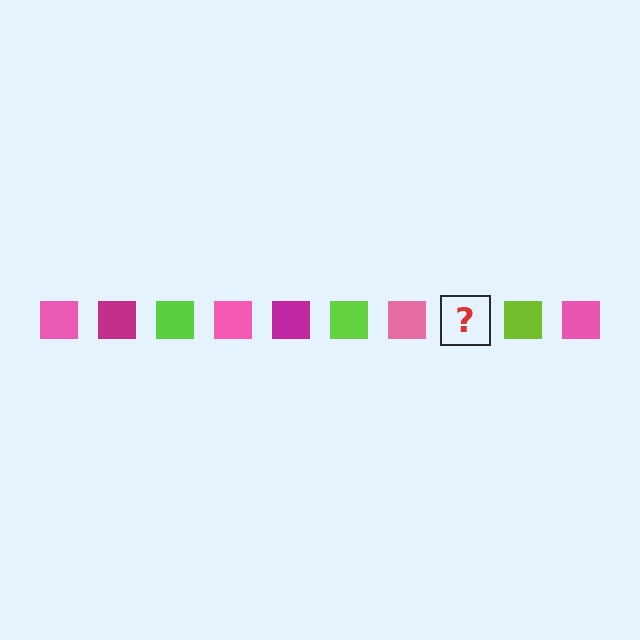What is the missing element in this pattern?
The missing element is a magenta square.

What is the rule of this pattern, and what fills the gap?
The rule is that the pattern cycles through pink, magenta, lime squares. The gap should be filled with a magenta square.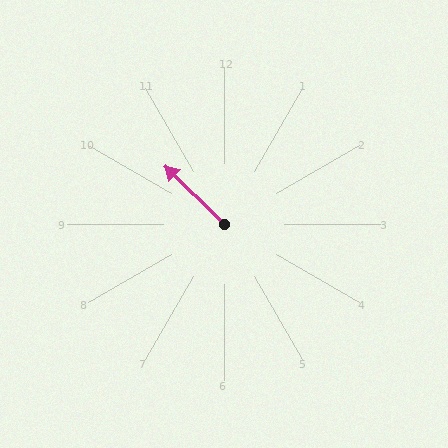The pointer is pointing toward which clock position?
Roughly 10 o'clock.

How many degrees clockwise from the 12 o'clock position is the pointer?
Approximately 314 degrees.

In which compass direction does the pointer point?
Northwest.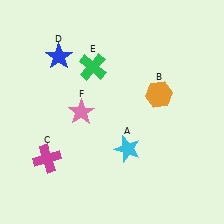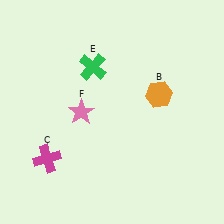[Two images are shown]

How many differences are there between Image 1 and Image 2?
There are 2 differences between the two images.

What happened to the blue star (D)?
The blue star (D) was removed in Image 2. It was in the top-left area of Image 1.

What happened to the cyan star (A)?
The cyan star (A) was removed in Image 2. It was in the bottom-right area of Image 1.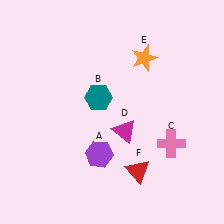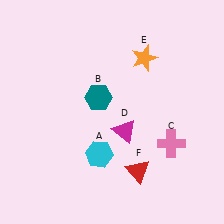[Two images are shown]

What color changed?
The hexagon (A) changed from purple in Image 1 to cyan in Image 2.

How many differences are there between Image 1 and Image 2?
There is 1 difference between the two images.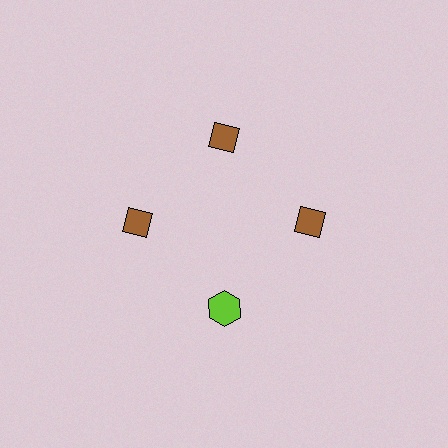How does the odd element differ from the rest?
It differs in both color (lime instead of brown) and shape (hexagon instead of diamond).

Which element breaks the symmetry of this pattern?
The lime hexagon at roughly the 6 o'clock position breaks the symmetry. All other shapes are brown diamonds.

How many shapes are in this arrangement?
There are 4 shapes arranged in a ring pattern.